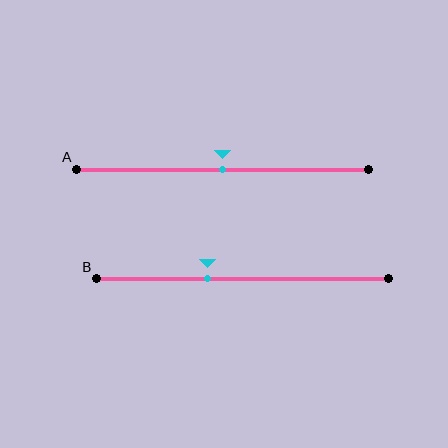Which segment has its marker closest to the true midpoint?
Segment A has its marker closest to the true midpoint.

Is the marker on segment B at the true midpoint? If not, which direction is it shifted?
No, the marker on segment B is shifted to the left by about 12% of the segment length.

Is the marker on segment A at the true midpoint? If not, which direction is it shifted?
Yes, the marker on segment A is at the true midpoint.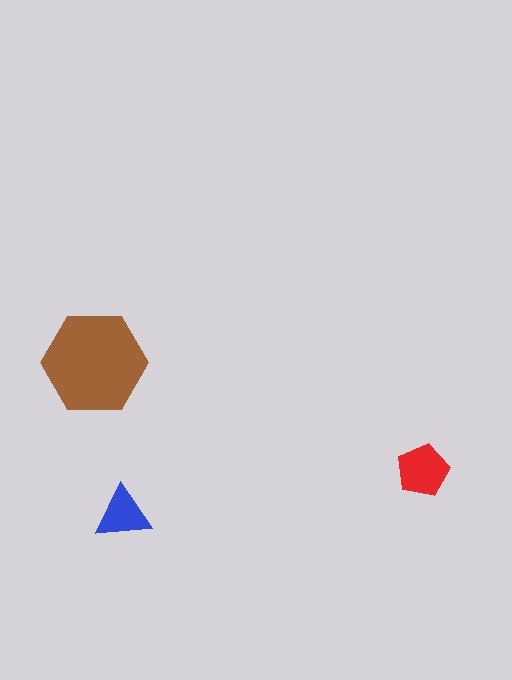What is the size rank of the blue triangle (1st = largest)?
3rd.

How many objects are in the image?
There are 3 objects in the image.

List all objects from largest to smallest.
The brown hexagon, the red pentagon, the blue triangle.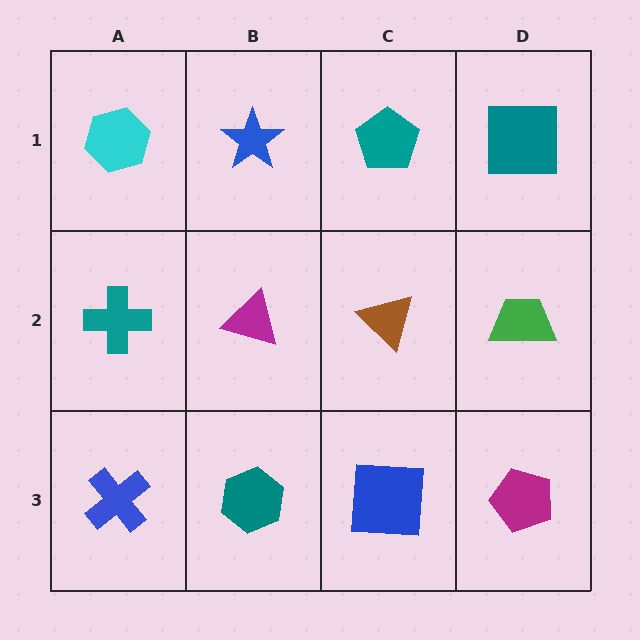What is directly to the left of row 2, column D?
A brown triangle.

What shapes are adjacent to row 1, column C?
A brown triangle (row 2, column C), a blue star (row 1, column B), a teal square (row 1, column D).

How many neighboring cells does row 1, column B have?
3.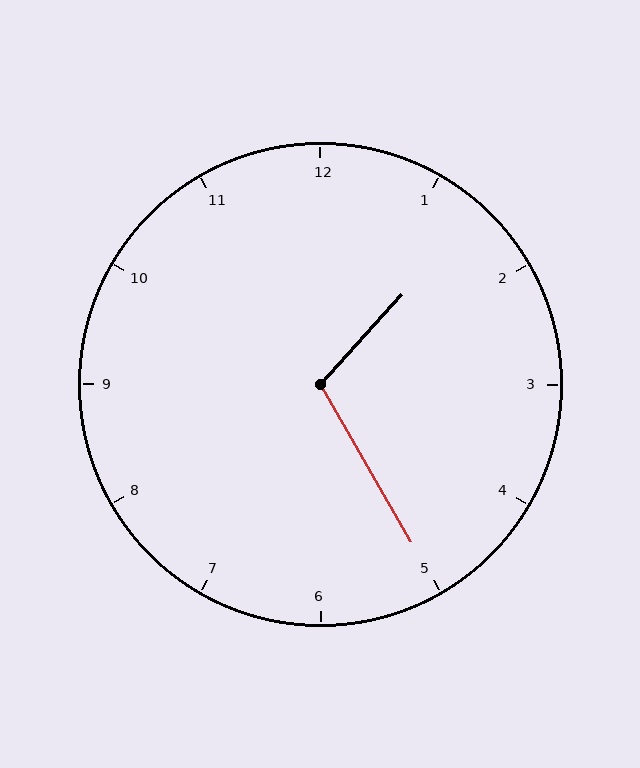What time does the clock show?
1:25.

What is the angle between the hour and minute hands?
Approximately 108 degrees.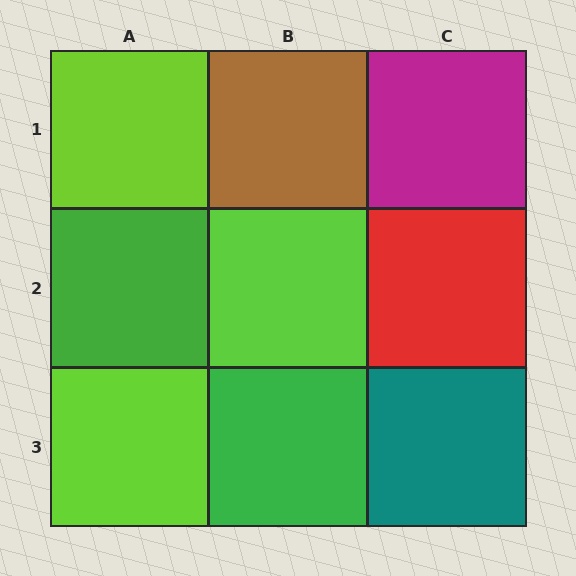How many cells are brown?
1 cell is brown.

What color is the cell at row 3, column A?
Lime.